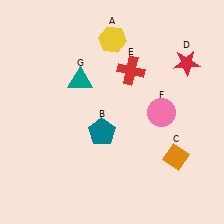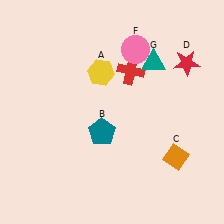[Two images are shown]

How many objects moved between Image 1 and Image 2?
3 objects moved between the two images.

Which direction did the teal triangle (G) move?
The teal triangle (G) moved right.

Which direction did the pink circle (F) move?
The pink circle (F) moved up.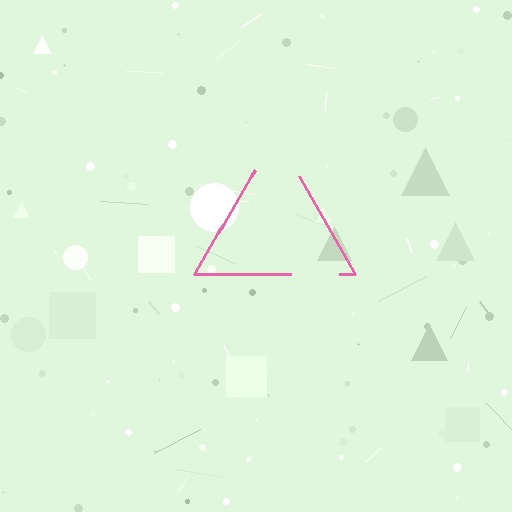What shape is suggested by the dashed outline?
The dashed outline suggests a triangle.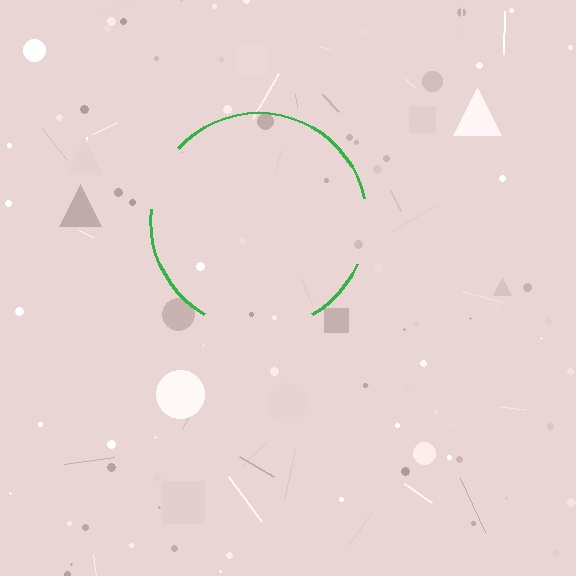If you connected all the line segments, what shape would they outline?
They would outline a circle.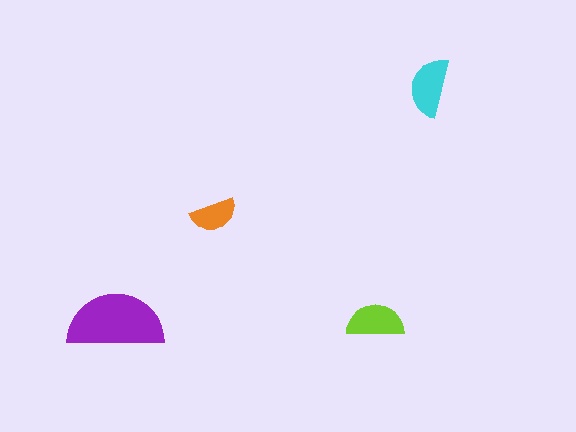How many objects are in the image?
There are 4 objects in the image.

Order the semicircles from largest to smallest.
the purple one, the cyan one, the lime one, the orange one.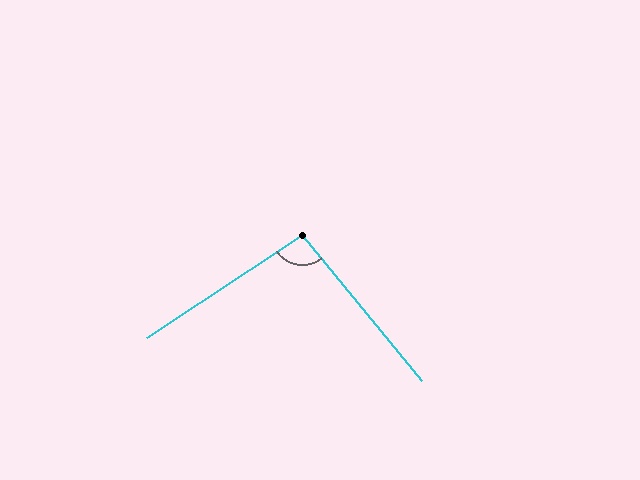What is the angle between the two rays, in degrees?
Approximately 96 degrees.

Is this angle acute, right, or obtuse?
It is obtuse.